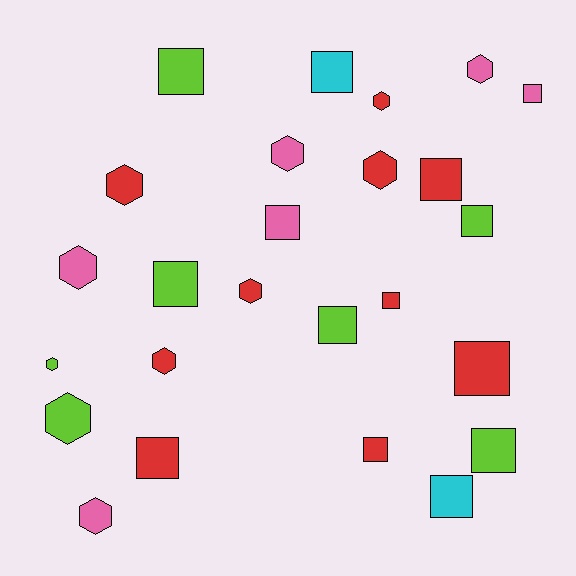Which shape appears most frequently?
Square, with 14 objects.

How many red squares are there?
There are 5 red squares.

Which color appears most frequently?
Red, with 10 objects.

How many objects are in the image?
There are 25 objects.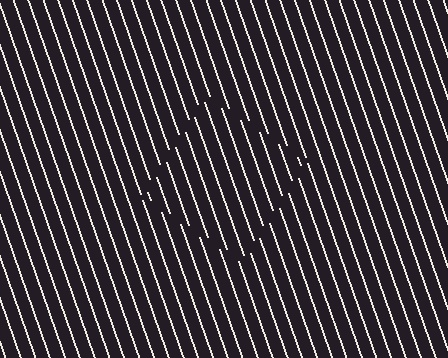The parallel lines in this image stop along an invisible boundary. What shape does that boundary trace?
An illusory square. The interior of the shape contains the same grating, shifted by half a period — the contour is defined by the phase discontinuity where line-ends from the inner and outer gratings abut.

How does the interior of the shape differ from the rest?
The interior of the shape contains the same grating, shifted by half a period — the contour is defined by the phase discontinuity where line-ends from the inner and outer gratings abut.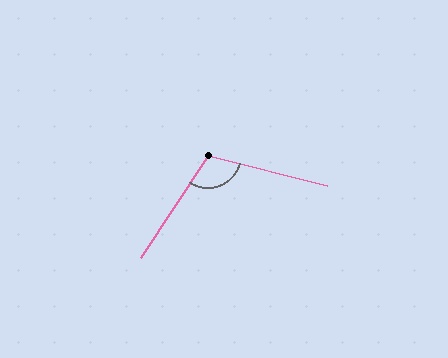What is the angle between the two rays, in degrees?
Approximately 109 degrees.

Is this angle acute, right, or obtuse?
It is obtuse.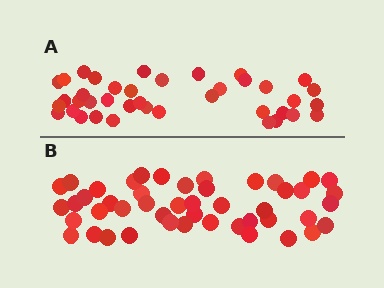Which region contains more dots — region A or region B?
Region B (the bottom region) has more dots.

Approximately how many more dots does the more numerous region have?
Region B has roughly 8 or so more dots than region A.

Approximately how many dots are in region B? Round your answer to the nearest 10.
About 50 dots. (The exact count is 47, which rounds to 50.)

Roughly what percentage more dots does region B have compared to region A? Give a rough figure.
About 20% more.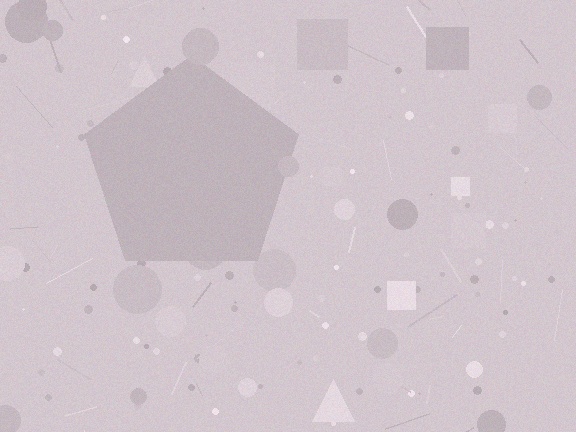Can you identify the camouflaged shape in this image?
The camouflaged shape is a pentagon.